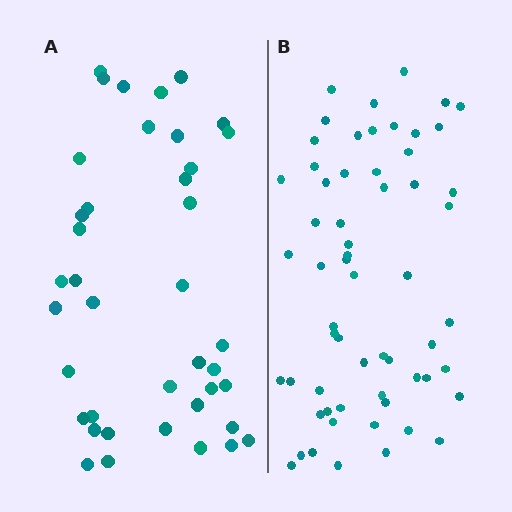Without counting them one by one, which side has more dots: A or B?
Region B (the right region) has more dots.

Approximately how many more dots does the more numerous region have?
Region B has approximately 20 more dots than region A.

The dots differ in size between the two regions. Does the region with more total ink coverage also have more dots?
No. Region A has more total ink coverage because its dots are larger, but region B actually contains more individual dots. Total area can be misleading — the number of items is what matters here.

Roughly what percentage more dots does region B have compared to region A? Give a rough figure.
About 50% more.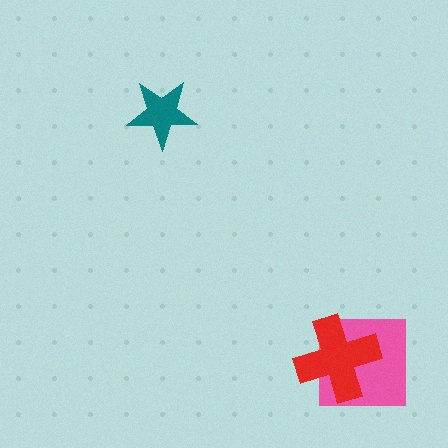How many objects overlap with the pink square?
1 object overlaps with the pink square.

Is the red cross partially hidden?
No, no other shape covers it.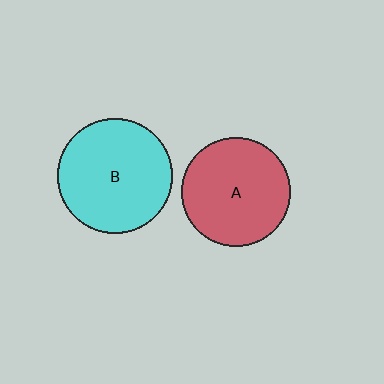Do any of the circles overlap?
No, none of the circles overlap.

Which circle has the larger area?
Circle B (cyan).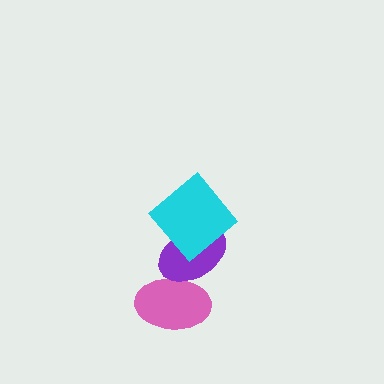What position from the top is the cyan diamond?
The cyan diamond is 1st from the top.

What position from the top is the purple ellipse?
The purple ellipse is 2nd from the top.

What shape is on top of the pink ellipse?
The purple ellipse is on top of the pink ellipse.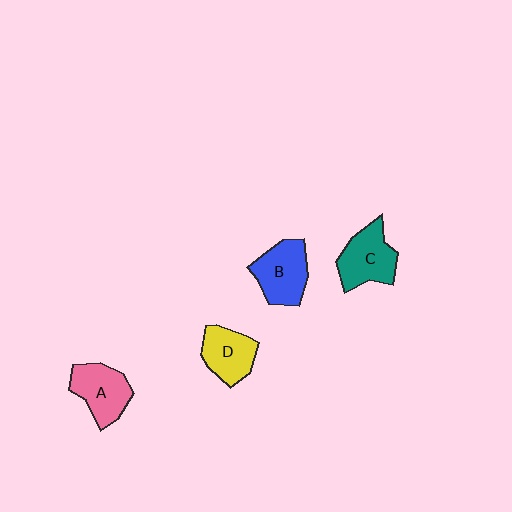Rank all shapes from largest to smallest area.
From largest to smallest: B (blue), C (teal), A (pink), D (yellow).